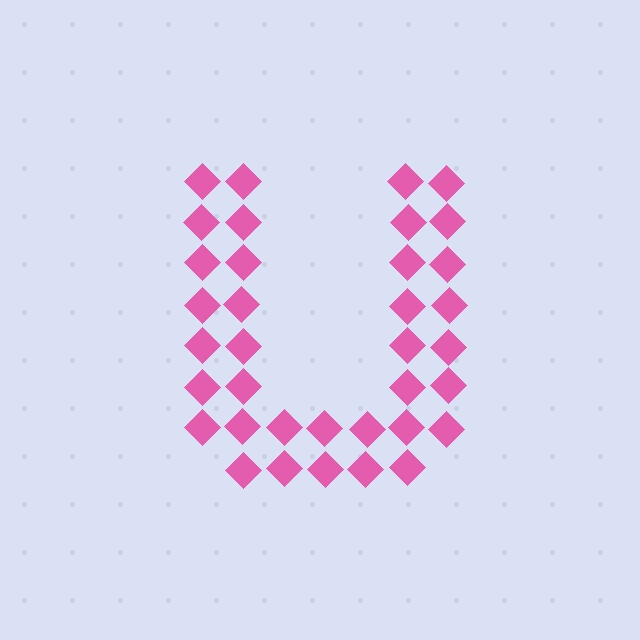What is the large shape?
The large shape is the letter U.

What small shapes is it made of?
It is made of small diamonds.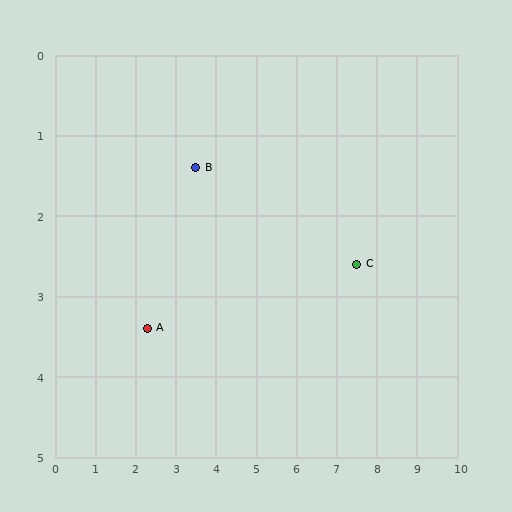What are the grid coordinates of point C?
Point C is at approximately (7.5, 2.6).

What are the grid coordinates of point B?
Point B is at approximately (3.5, 1.4).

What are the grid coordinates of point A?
Point A is at approximately (2.3, 3.4).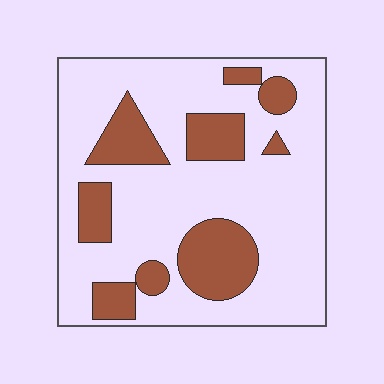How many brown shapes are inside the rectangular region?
9.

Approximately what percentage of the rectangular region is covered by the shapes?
Approximately 25%.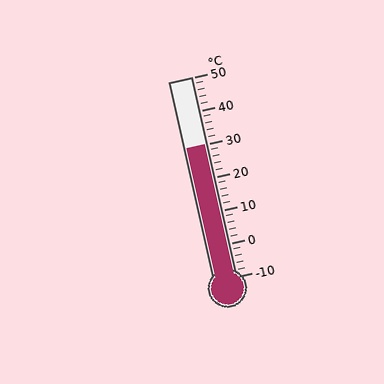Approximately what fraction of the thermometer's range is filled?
The thermometer is filled to approximately 65% of its range.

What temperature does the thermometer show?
The thermometer shows approximately 30°C.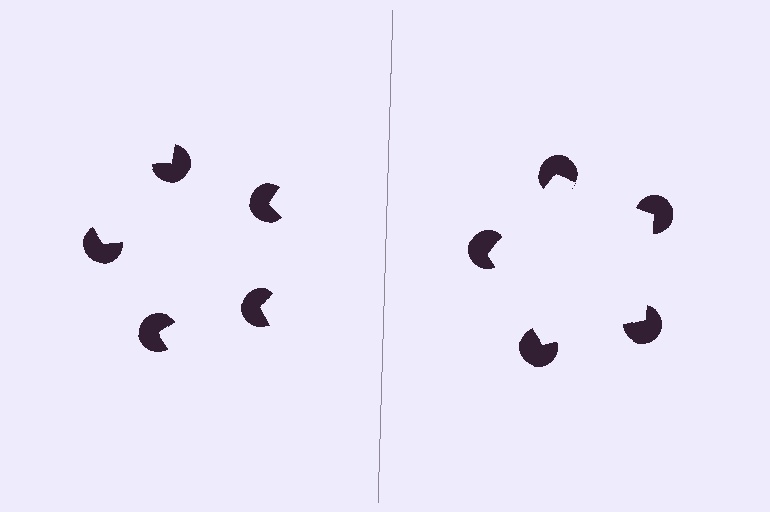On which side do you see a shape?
An illusory pentagon appears on the right side. On the left side the wedge cuts are rotated, so no coherent shape forms.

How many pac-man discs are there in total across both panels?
10 — 5 on each side.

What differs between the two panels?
The pac-man discs are positioned identically on both sides; only the wedge orientations differ. On the right they align to a pentagon; on the left they are misaligned.